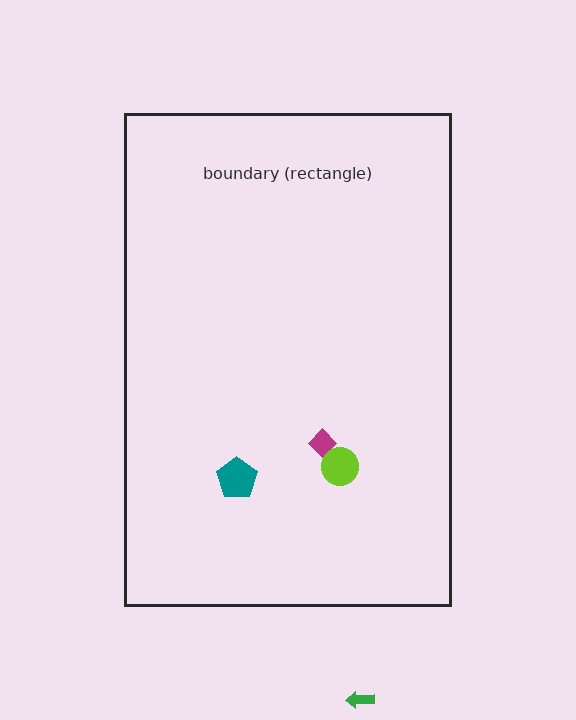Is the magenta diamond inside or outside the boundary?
Inside.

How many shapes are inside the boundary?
3 inside, 1 outside.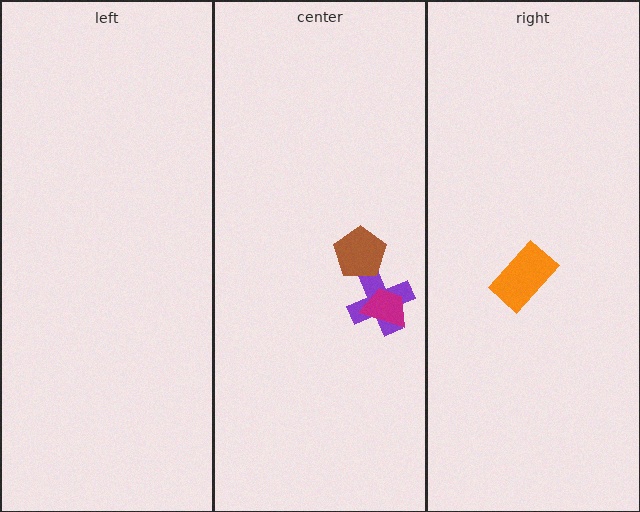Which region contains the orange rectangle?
The right region.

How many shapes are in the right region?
1.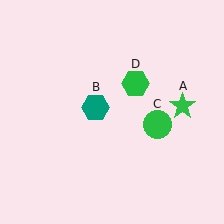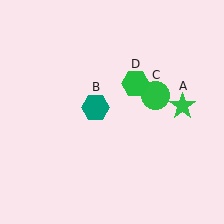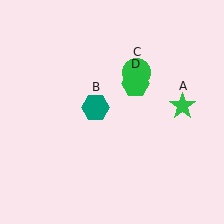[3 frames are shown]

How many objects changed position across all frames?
1 object changed position: green circle (object C).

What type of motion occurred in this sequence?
The green circle (object C) rotated counterclockwise around the center of the scene.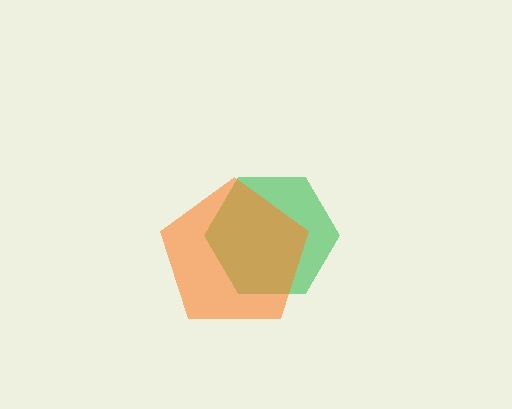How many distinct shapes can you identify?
There are 2 distinct shapes: a green hexagon, an orange pentagon.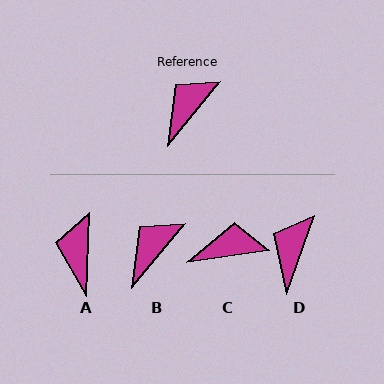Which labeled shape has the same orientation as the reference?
B.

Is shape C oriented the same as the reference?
No, it is off by about 42 degrees.